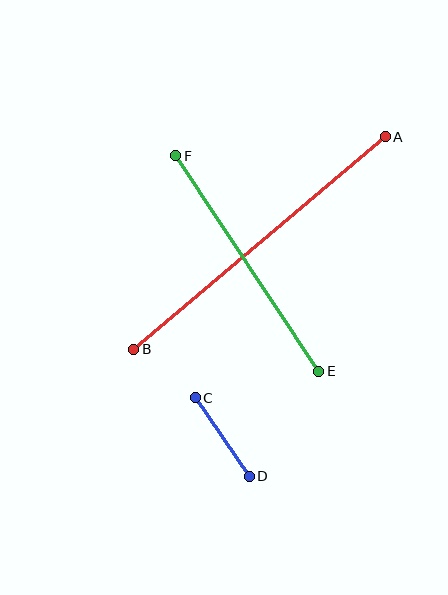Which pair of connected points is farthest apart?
Points A and B are farthest apart.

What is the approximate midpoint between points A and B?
The midpoint is at approximately (259, 243) pixels.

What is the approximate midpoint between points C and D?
The midpoint is at approximately (222, 437) pixels.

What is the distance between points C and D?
The distance is approximately 95 pixels.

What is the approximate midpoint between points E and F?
The midpoint is at approximately (247, 264) pixels.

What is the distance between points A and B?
The distance is approximately 329 pixels.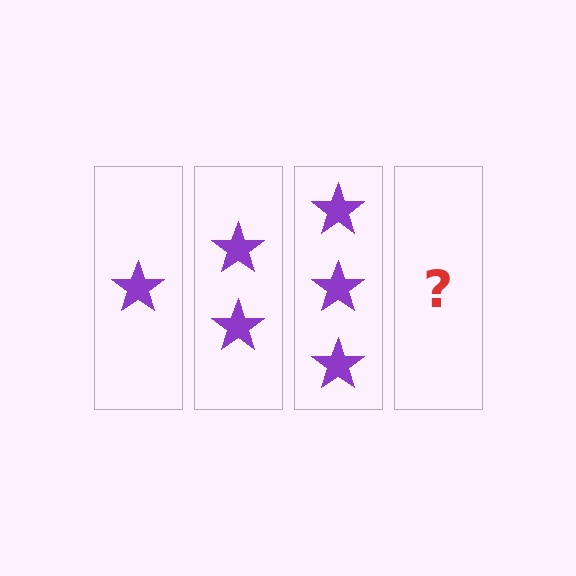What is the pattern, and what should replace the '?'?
The pattern is that each step adds one more star. The '?' should be 4 stars.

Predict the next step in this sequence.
The next step is 4 stars.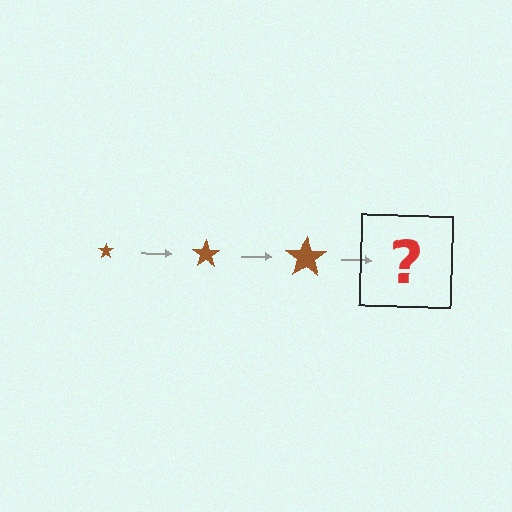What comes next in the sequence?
The next element should be a brown star, larger than the previous one.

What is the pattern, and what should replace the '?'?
The pattern is that the star gets progressively larger each step. The '?' should be a brown star, larger than the previous one.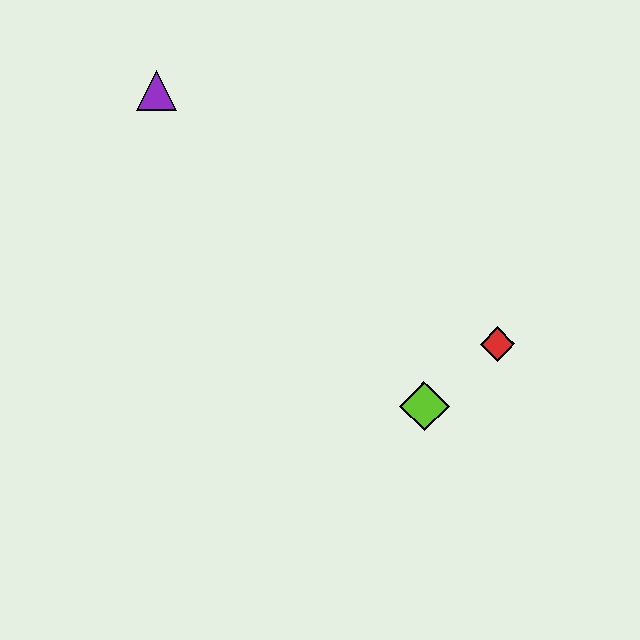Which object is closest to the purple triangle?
The lime diamond is closest to the purple triangle.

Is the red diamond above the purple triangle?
No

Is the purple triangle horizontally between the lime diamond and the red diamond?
No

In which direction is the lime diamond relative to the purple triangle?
The lime diamond is below the purple triangle.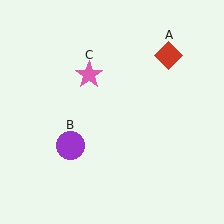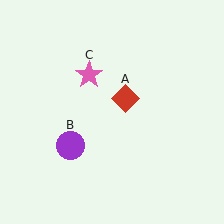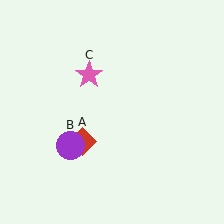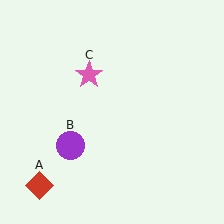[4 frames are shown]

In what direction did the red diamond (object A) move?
The red diamond (object A) moved down and to the left.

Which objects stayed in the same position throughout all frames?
Purple circle (object B) and pink star (object C) remained stationary.